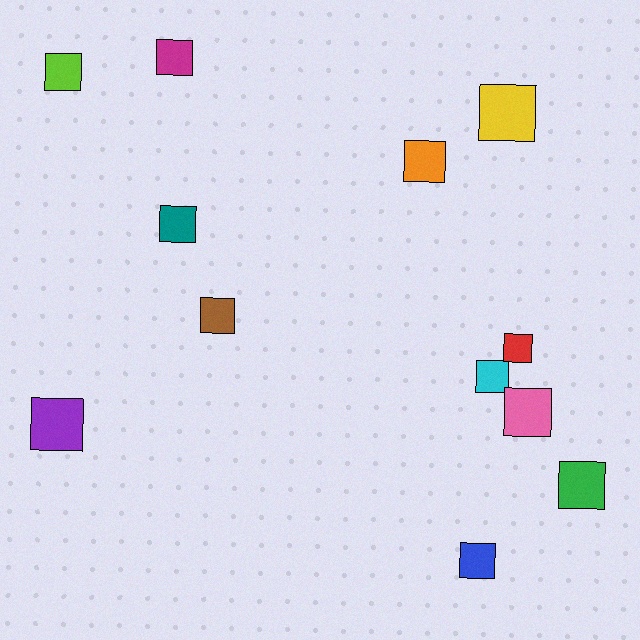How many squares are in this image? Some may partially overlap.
There are 12 squares.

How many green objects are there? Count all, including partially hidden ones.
There is 1 green object.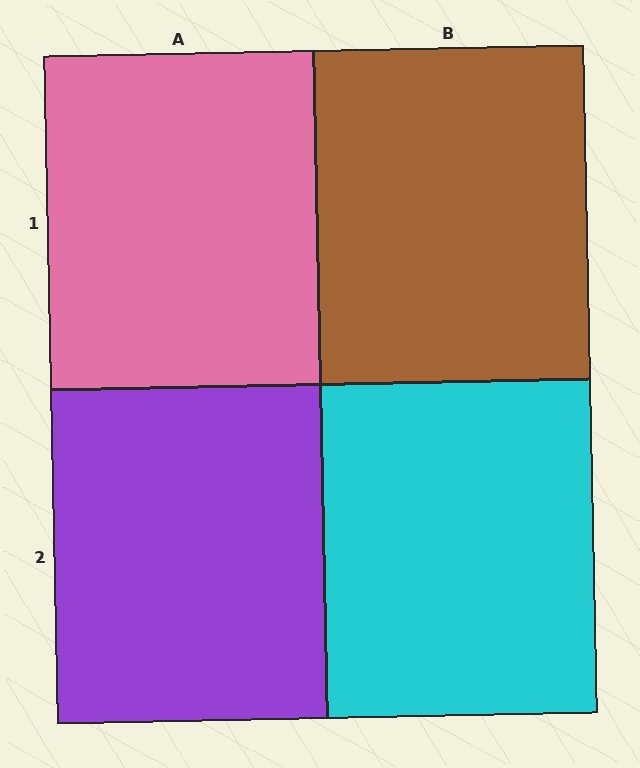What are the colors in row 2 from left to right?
Purple, cyan.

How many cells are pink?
1 cell is pink.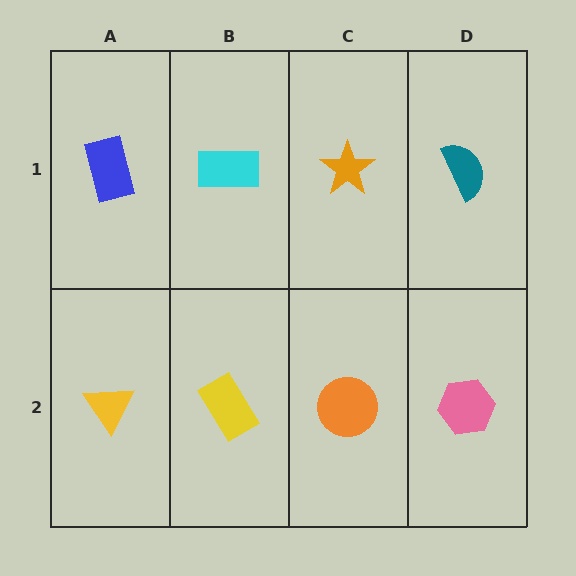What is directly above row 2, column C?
An orange star.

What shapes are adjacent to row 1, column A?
A yellow triangle (row 2, column A), a cyan rectangle (row 1, column B).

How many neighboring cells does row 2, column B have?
3.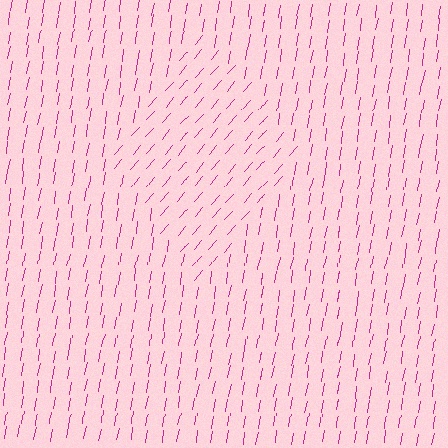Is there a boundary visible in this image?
Yes, there is a texture boundary formed by a change in line orientation.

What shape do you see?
I see a diamond.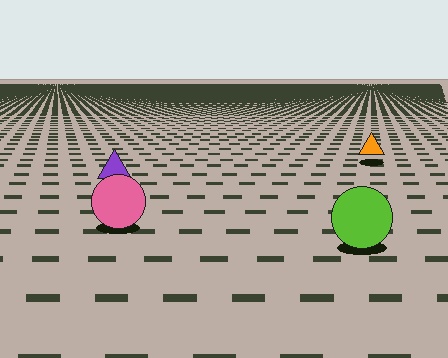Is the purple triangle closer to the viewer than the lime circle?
No. The lime circle is closer — you can tell from the texture gradient: the ground texture is coarser near it.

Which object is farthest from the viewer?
The orange triangle is farthest from the viewer. It appears smaller and the ground texture around it is denser.